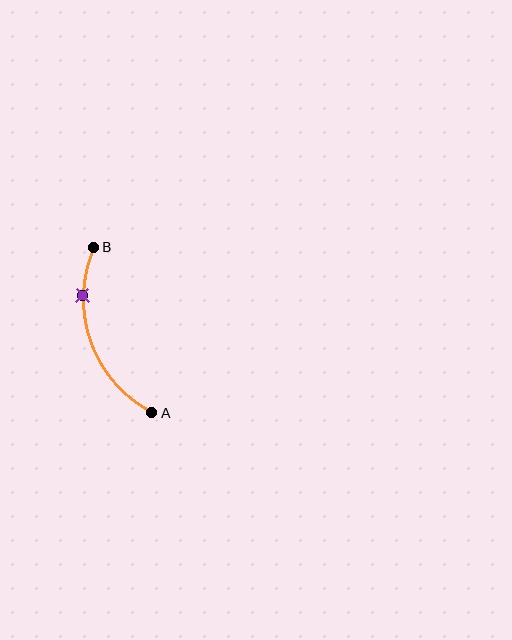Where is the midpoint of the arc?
The arc midpoint is the point on the curve farthest from the straight line joining A and B. It sits to the left of that line.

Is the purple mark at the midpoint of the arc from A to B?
No. The purple mark lies on the arc but is closer to endpoint B. The arc midpoint would be at the point on the curve equidistant along the arc from both A and B.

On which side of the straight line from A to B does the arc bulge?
The arc bulges to the left of the straight line connecting A and B.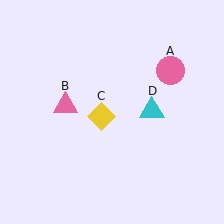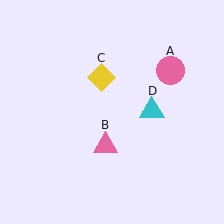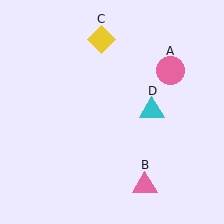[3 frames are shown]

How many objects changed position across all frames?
2 objects changed position: pink triangle (object B), yellow diamond (object C).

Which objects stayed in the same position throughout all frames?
Pink circle (object A) and cyan triangle (object D) remained stationary.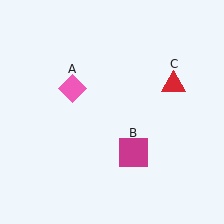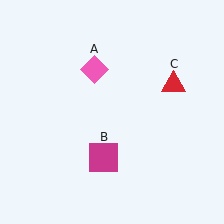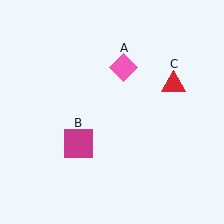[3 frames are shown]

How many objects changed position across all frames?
2 objects changed position: pink diamond (object A), magenta square (object B).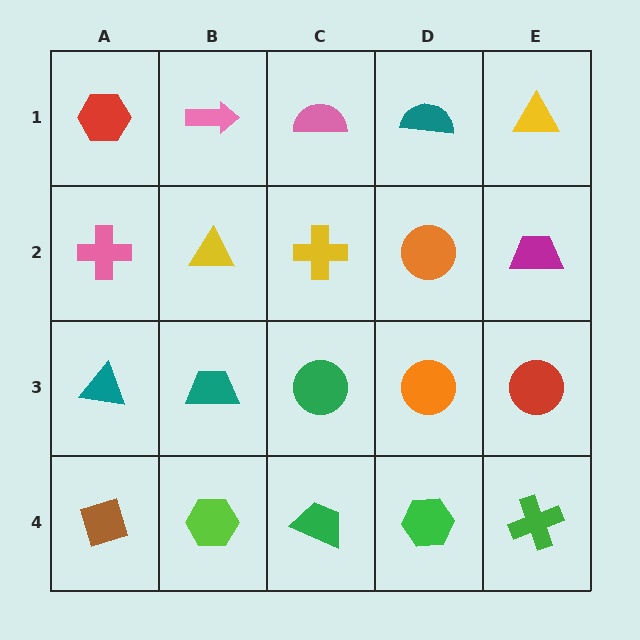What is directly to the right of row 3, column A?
A teal trapezoid.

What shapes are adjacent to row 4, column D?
An orange circle (row 3, column D), a green trapezoid (row 4, column C), a green cross (row 4, column E).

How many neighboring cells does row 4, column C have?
3.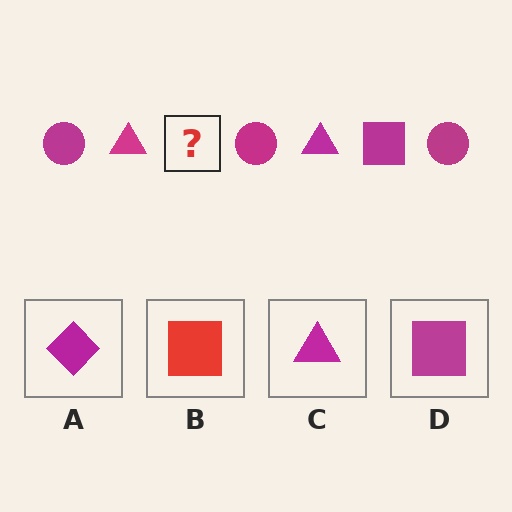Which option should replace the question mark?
Option D.